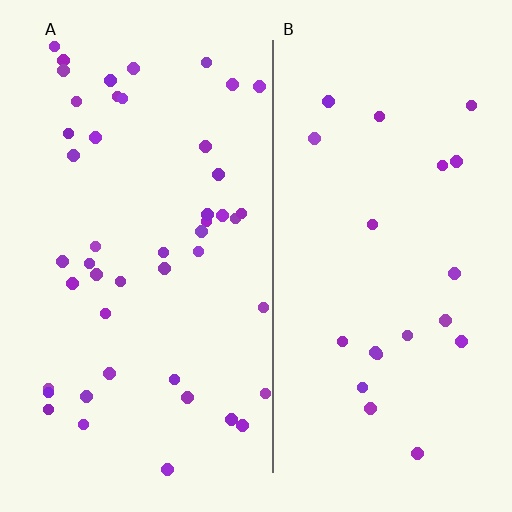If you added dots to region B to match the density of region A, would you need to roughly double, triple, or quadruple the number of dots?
Approximately double.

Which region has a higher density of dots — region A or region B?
A (the left).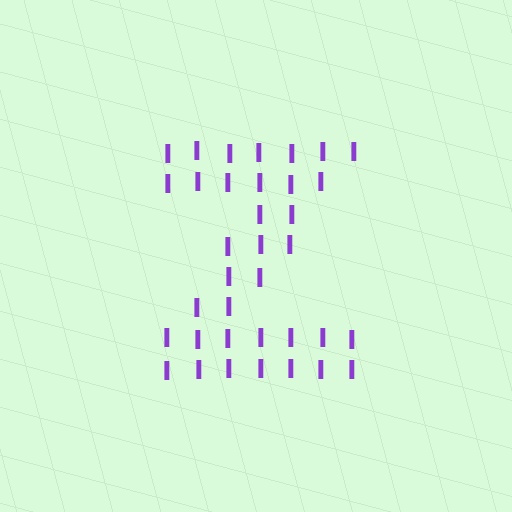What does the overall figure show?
The overall figure shows the letter Z.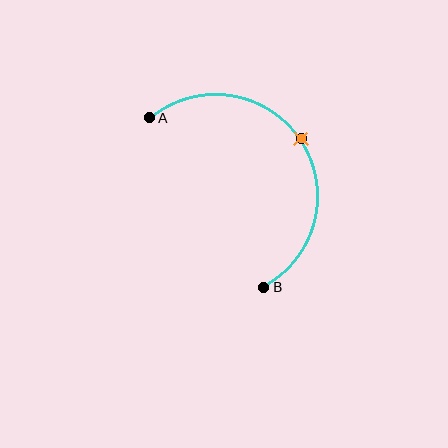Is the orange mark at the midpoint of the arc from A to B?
Yes. The orange mark lies on the arc at equal arc-length from both A and B — it is the arc midpoint.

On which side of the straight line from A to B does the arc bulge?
The arc bulges above and to the right of the straight line connecting A and B.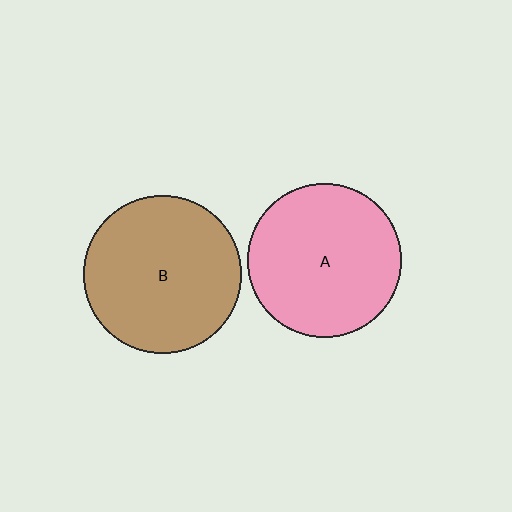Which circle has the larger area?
Circle B (brown).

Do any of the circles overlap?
No, none of the circles overlap.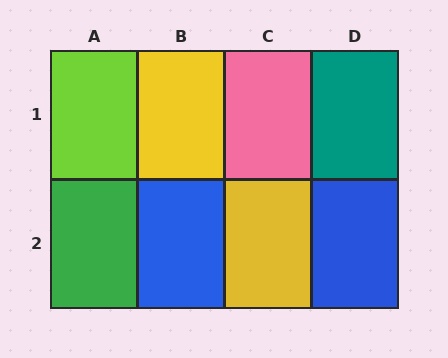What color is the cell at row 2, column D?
Blue.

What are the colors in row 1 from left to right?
Lime, yellow, pink, teal.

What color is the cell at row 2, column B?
Blue.